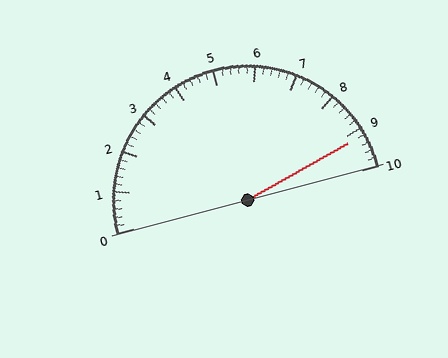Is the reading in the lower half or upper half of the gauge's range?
The reading is in the upper half of the range (0 to 10).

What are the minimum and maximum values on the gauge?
The gauge ranges from 0 to 10.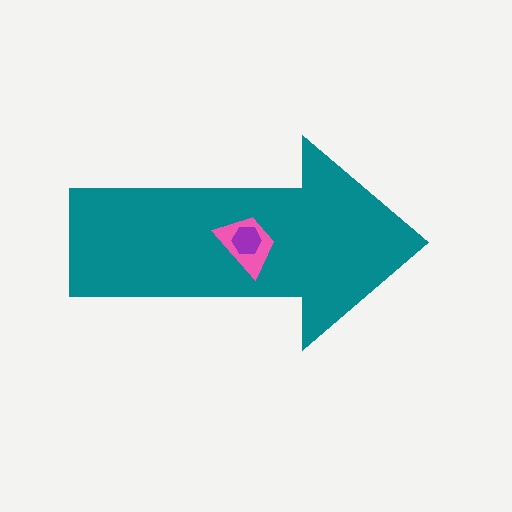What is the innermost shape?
The purple hexagon.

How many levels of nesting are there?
3.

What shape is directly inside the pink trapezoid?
The purple hexagon.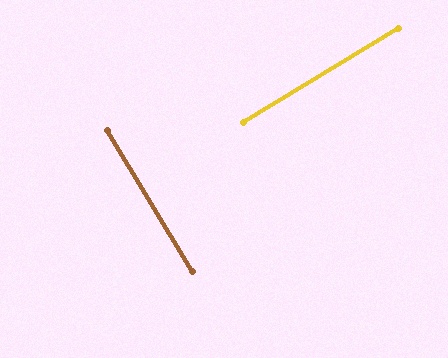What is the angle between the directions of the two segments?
Approximately 90 degrees.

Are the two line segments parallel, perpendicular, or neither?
Perpendicular — they meet at approximately 90°.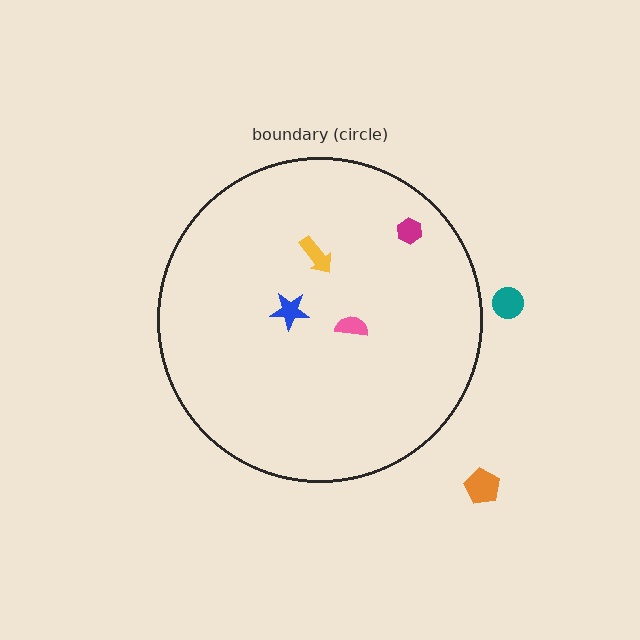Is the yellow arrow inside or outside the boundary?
Inside.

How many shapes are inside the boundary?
4 inside, 2 outside.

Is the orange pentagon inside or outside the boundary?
Outside.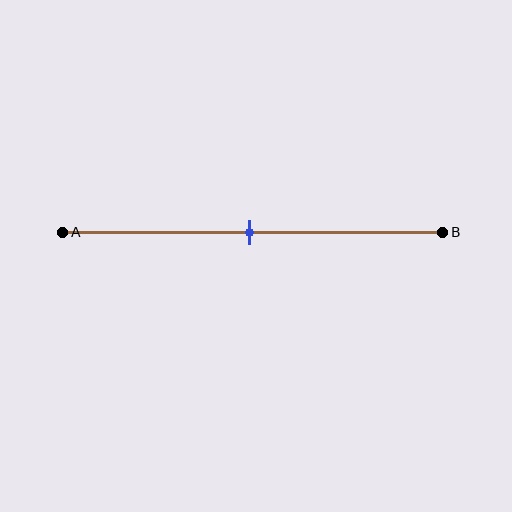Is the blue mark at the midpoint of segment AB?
Yes, the mark is approximately at the midpoint.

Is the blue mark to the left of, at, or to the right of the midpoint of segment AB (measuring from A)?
The blue mark is approximately at the midpoint of segment AB.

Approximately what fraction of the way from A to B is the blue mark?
The blue mark is approximately 50% of the way from A to B.